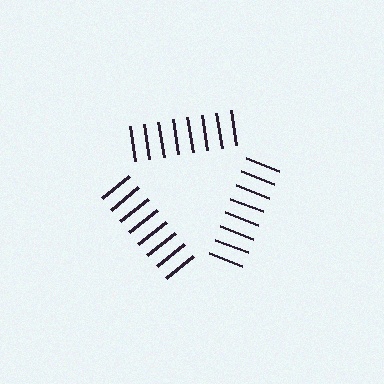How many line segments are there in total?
24 — 8 along each of the 3 edges.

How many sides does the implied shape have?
3 sides — the line-ends trace a triangle.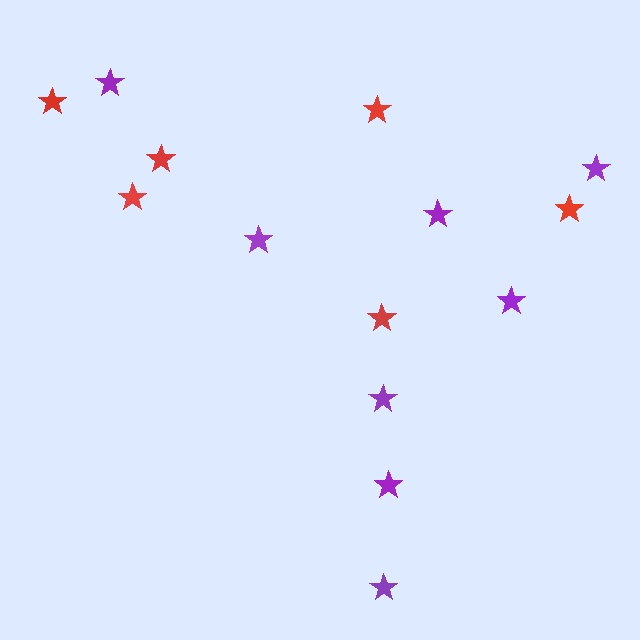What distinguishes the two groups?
There are 2 groups: one group of purple stars (8) and one group of red stars (6).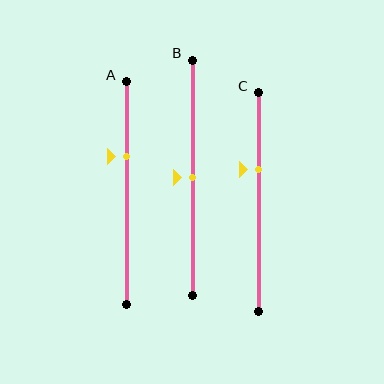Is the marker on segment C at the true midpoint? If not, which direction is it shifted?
No, the marker on segment C is shifted upward by about 15% of the segment length.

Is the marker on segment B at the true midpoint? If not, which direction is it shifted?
Yes, the marker on segment B is at the true midpoint.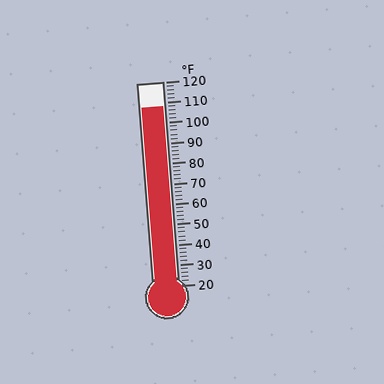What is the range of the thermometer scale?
The thermometer scale ranges from 20°F to 120°F.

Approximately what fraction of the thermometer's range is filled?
The thermometer is filled to approximately 90% of its range.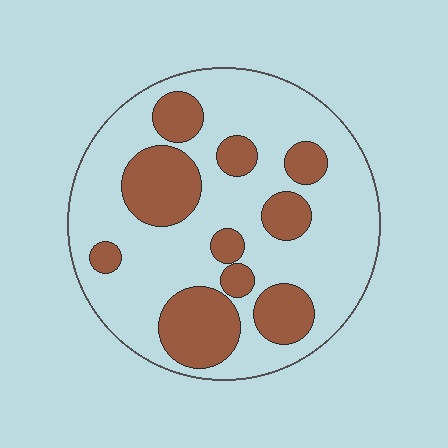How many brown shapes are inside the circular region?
10.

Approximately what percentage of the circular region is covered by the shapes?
Approximately 30%.